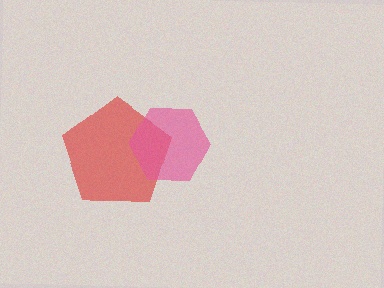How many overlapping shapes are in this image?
There are 2 overlapping shapes in the image.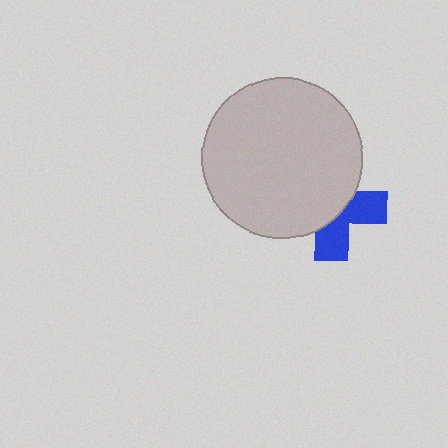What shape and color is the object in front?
The object in front is a light gray circle.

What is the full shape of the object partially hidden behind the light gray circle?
The partially hidden object is a blue cross.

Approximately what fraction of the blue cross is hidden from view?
Roughly 58% of the blue cross is hidden behind the light gray circle.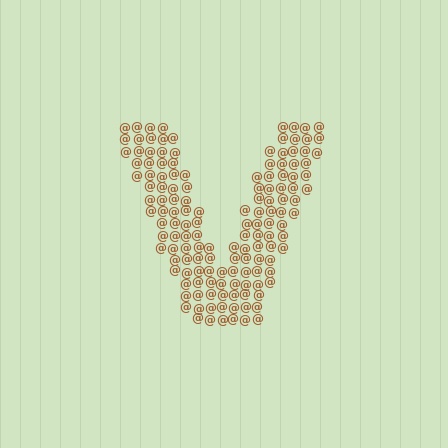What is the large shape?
The large shape is the letter V.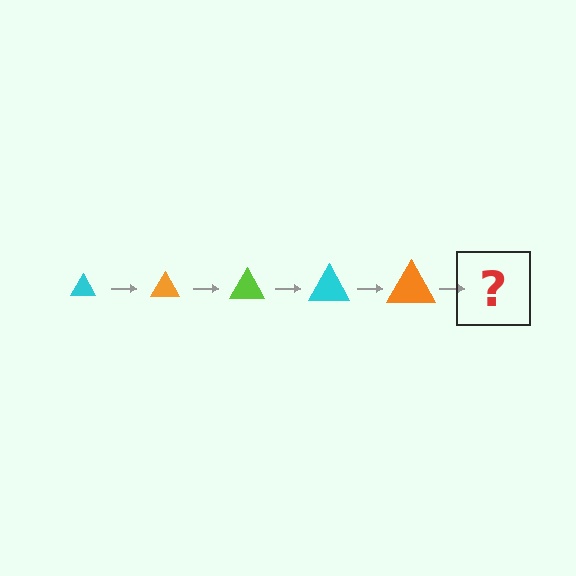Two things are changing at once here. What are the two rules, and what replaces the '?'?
The two rules are that the triangle grows larger each step and the color cycles through cyan, orange, and lime. The '?' should be a lime triangle, larger than the previous one.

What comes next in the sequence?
The next element should be a lime triangle, larger than the previous one.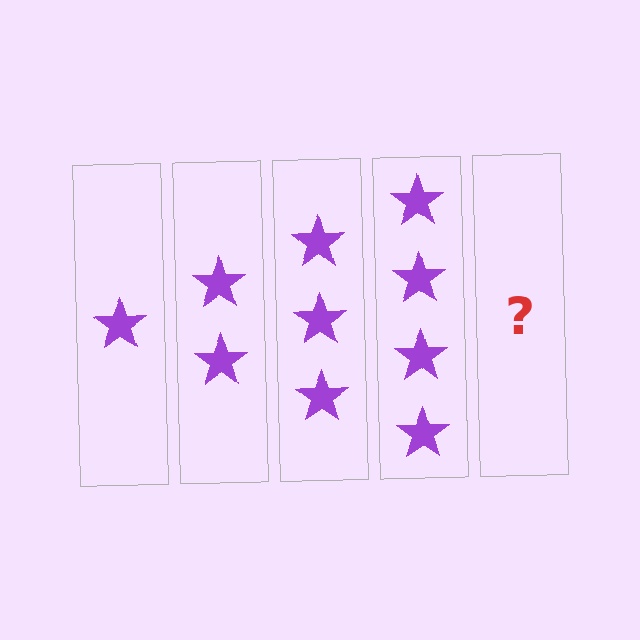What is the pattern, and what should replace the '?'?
The pattern is that each step adds one more star. The '?' should be 5 stars.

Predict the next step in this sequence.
The next step is 5 stars.